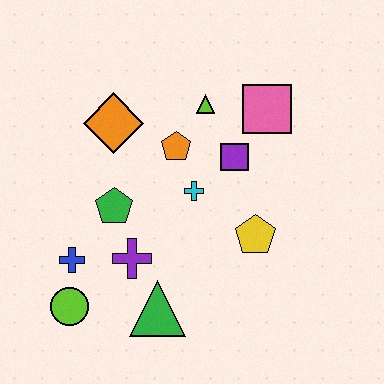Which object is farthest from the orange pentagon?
The lime circle is farthest from the orange pentagon.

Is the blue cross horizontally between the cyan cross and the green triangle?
No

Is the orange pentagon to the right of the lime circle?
Yes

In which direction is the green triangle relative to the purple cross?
The green triangle is below the purple cross.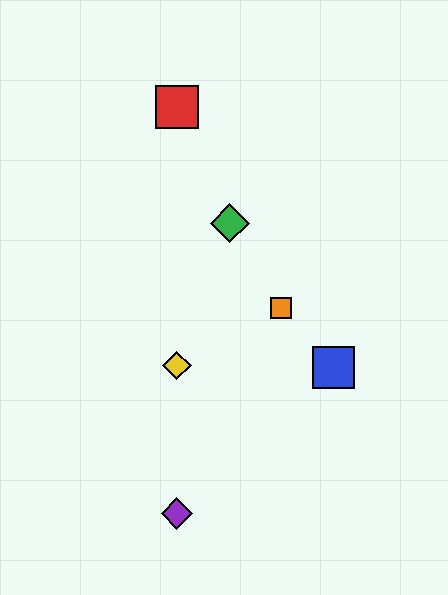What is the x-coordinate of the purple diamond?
The purple diamond is at x≈177.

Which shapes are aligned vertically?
The red square, the yellow diamond, the purple diamond are aligned vertically.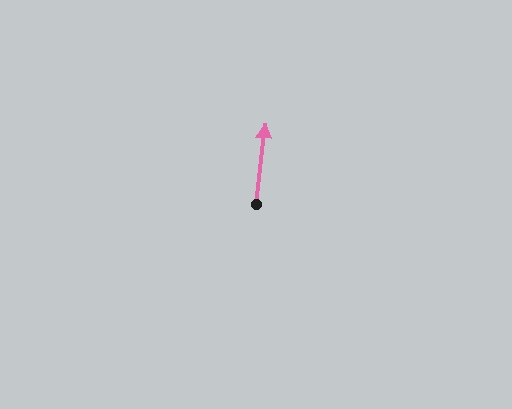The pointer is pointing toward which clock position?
Roughly 12 o'clock.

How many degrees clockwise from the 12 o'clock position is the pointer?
Approximately 7 degrees.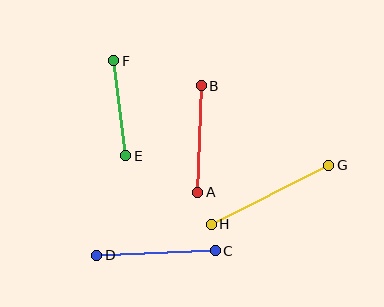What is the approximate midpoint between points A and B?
The midpoint is at approximately (200, 139) pixels.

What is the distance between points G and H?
The distance is approximately 132 pixels.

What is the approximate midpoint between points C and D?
The midpoint is at approximately (156, 253) pixels.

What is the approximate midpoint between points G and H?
The midpoint is at approximately (270, 195) pixels.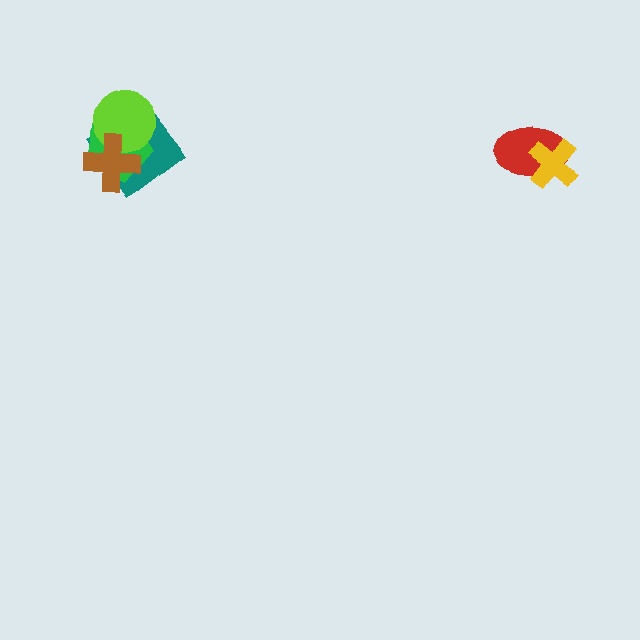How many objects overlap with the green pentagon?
3 objects overlap with the green pentagon.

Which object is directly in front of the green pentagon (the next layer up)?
The lime circle is directly in front of the green pentagon.